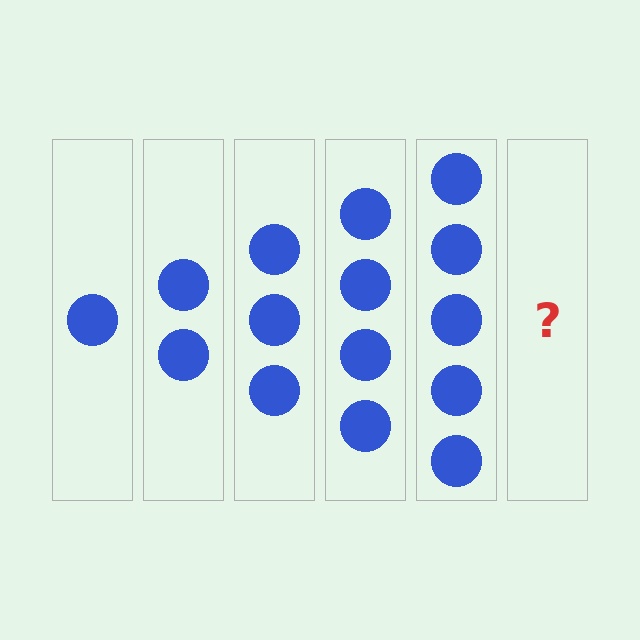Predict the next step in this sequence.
The next step is 6 circles.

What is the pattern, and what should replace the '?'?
The pattern is that each step adds one more circle. The '?' should be 6 circles.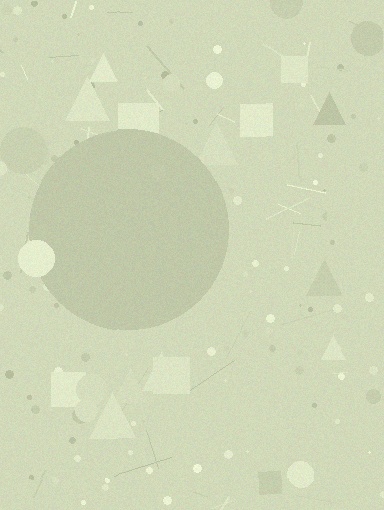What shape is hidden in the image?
A circle is hidden in the image.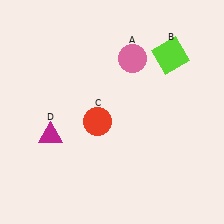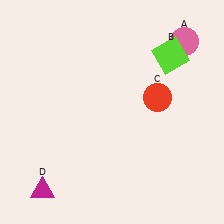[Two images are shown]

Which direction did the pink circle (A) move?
The pink circle (A) moved right.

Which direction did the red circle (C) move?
The red circle (C) moved right.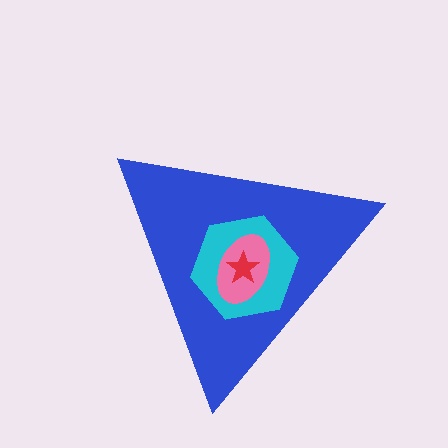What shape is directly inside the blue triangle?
The cyan hexagon.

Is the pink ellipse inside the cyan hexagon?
Yes.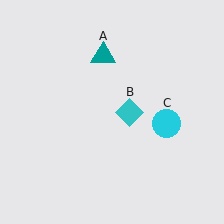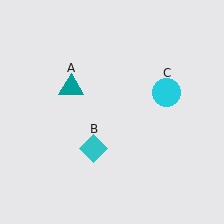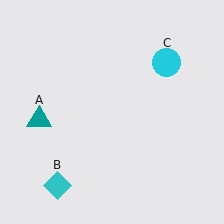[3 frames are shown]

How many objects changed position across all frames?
3 objects changed position: teal triangle (object A), cyan diamond (object B), cyan circle (object C).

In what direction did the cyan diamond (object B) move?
The cyan diamond (object B) moved down and to the left.